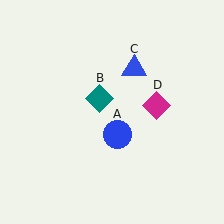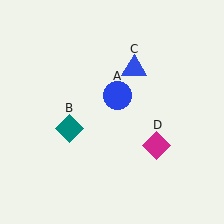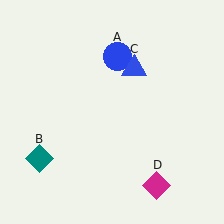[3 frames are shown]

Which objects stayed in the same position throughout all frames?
Blue triangle (object C) remained stationary.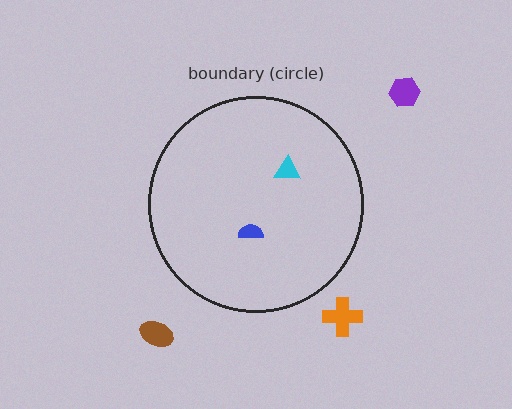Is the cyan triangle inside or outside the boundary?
Inside.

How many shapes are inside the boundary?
2 inside, 3 outside.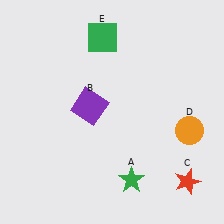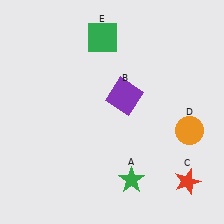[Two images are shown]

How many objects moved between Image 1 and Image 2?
1 object moved between the two images.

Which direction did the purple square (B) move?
The purple square (B) moved right.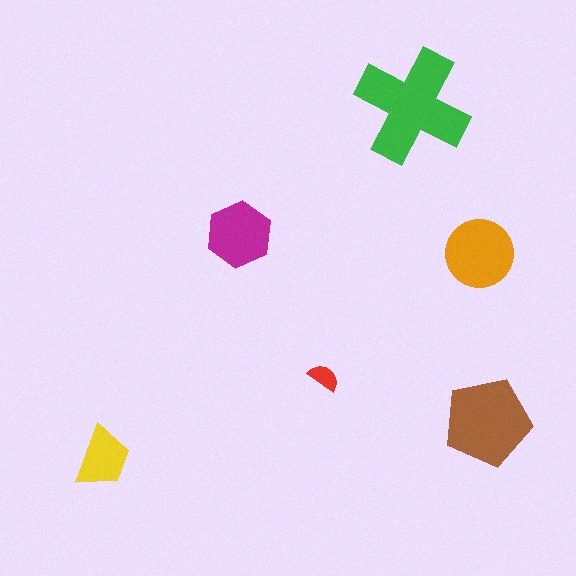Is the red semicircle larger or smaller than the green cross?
Smaller.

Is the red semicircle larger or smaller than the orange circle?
Smaller.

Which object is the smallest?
The red semicircle.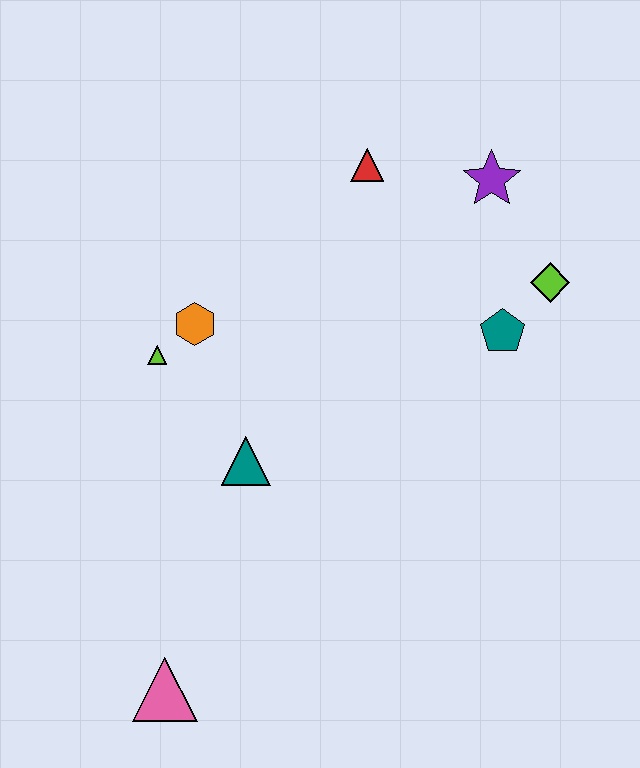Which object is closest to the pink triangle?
The teal triangle is closest to the pink triangle.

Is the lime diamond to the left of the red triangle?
No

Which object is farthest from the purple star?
The pink triangle is farthest from the purple star.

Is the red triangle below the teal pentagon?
No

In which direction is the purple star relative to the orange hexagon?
The purple star is to the right of the orange hexagon.